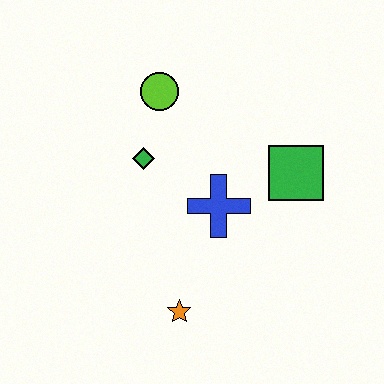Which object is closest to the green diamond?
The lime circle is closest to the green diamond.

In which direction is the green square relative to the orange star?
The green square is above the orange star.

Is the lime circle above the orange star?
Yes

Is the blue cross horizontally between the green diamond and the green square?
Yes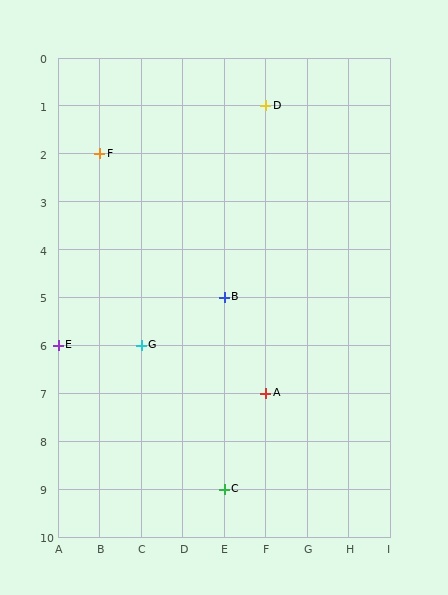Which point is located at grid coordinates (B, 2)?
Point F is at (B, 2).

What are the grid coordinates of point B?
Point B is at grid coordinates (E, 5).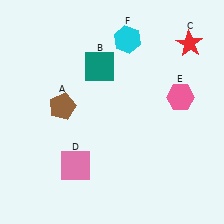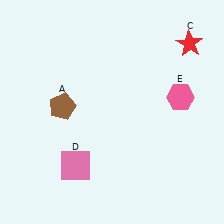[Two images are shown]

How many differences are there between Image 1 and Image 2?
There are 2 differences between the two images.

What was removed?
The cyan hexagon (F), the teal square (B) were removed in Image 2.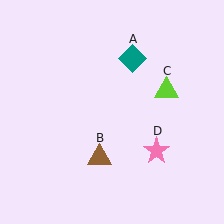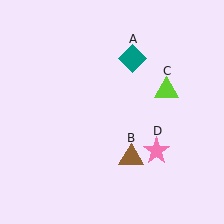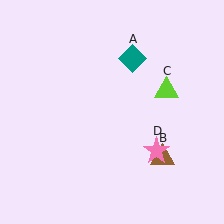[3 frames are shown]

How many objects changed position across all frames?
1 object changed position: brown triangle (object B).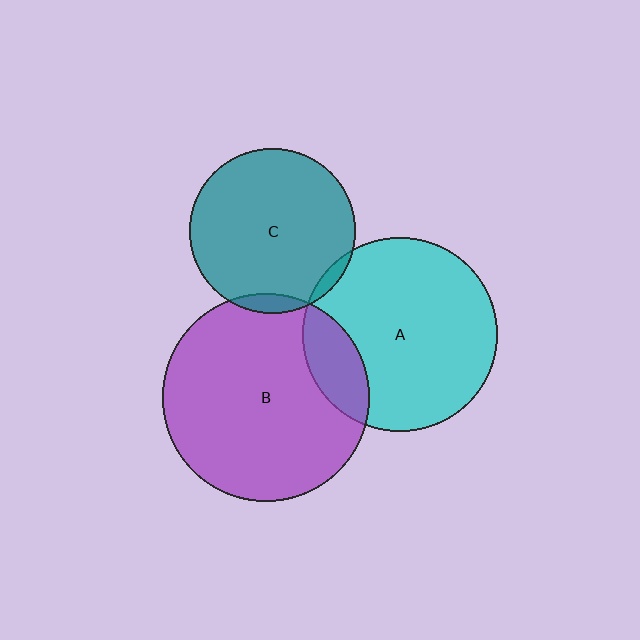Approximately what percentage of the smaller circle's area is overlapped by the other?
Approximately 15%.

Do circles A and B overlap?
Yes.